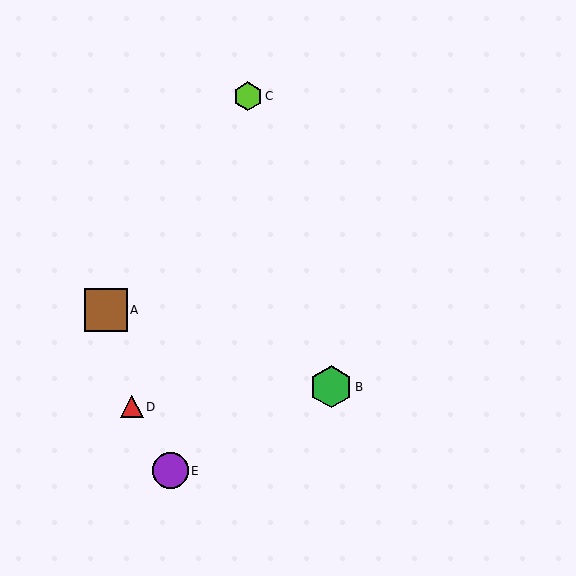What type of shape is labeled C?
Shape C is a lime hexagon.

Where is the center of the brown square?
The center of the brown square is at (106, 310).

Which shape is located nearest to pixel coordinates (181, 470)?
The purple circle (labeled E) at (170, 471) is nearest to that location.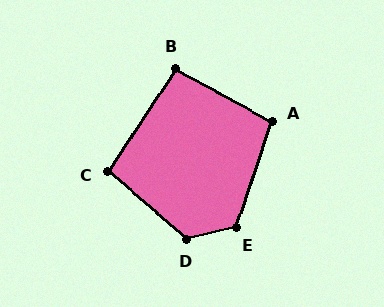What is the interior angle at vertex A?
Approximately 100 degrees (obtuse).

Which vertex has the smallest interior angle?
B, at approximately 95 degrees.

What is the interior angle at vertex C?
Approximately 97 degrees (obtuse).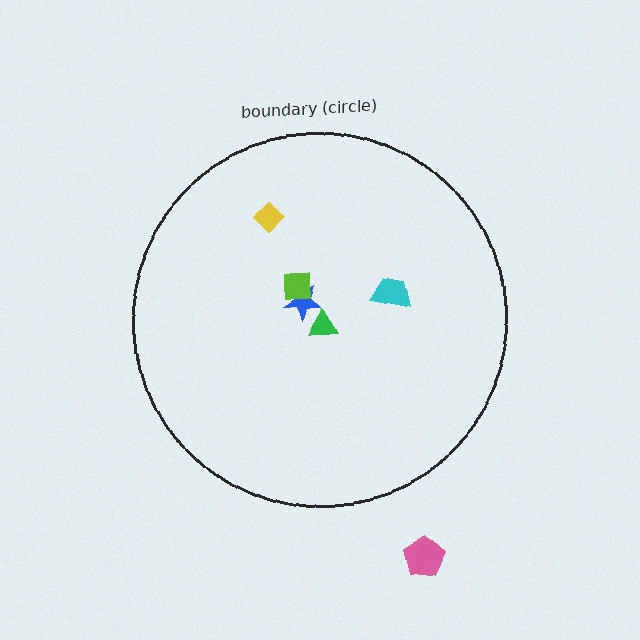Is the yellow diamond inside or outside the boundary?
Inside.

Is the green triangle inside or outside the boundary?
Inside.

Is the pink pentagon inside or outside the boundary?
Outside.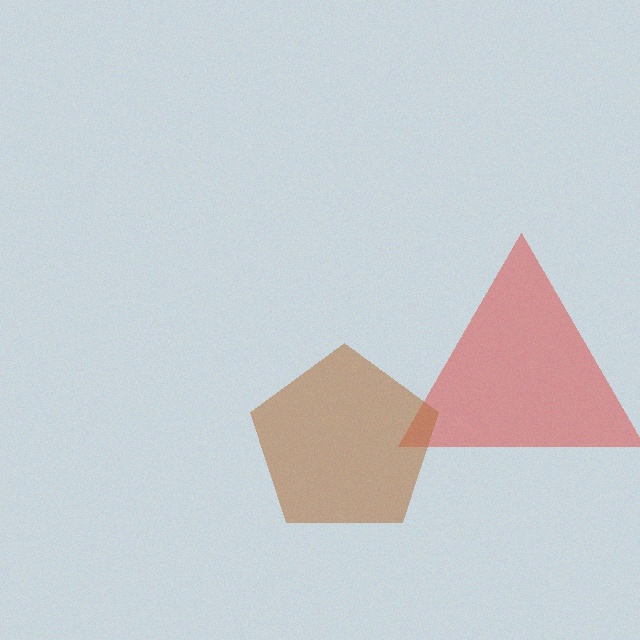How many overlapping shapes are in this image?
There are 2 overlapping shapes in the image.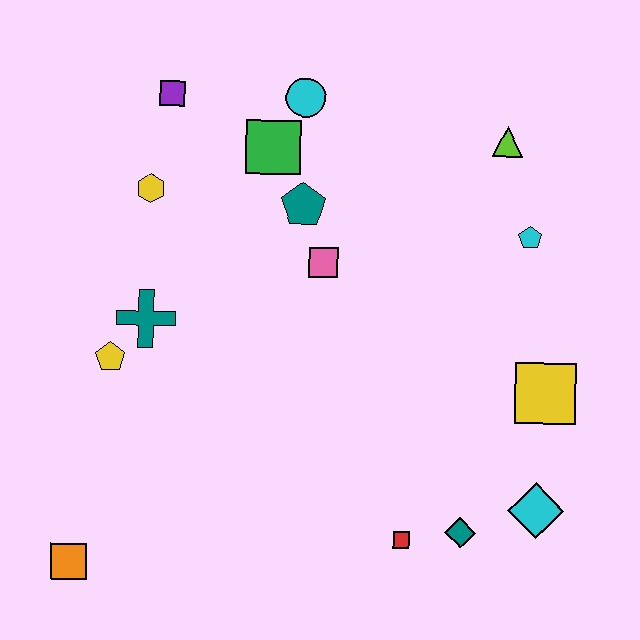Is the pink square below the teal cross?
No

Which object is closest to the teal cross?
The yellow pentagon is closest to the teal cross.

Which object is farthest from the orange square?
The lime triangle is farthest from the orange square.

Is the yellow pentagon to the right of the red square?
No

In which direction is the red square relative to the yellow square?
The red square is below the yellow square.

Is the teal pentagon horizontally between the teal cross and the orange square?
No